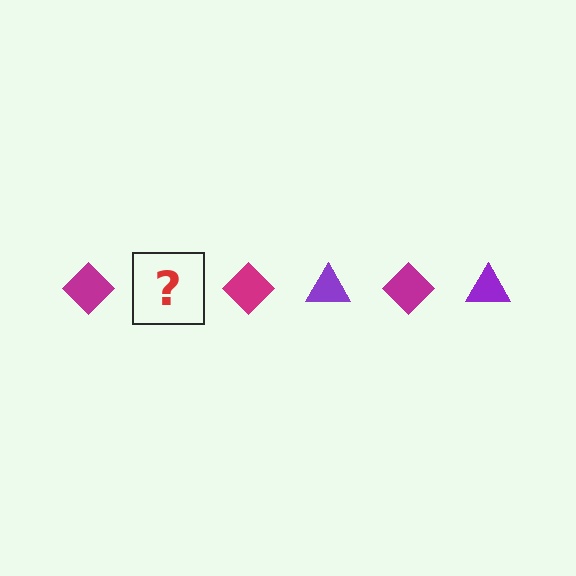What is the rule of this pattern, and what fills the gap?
The rule is that the pattern alternates between magenta diamond and purple triangle. The gap should be filled with a purple triangle.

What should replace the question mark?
The question mark should be replaced with a purple triangle.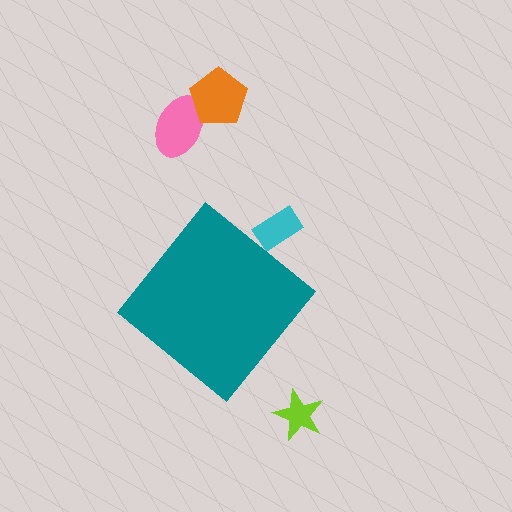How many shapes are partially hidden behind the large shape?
1 shape is partially hidden.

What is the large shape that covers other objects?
A teal diamond.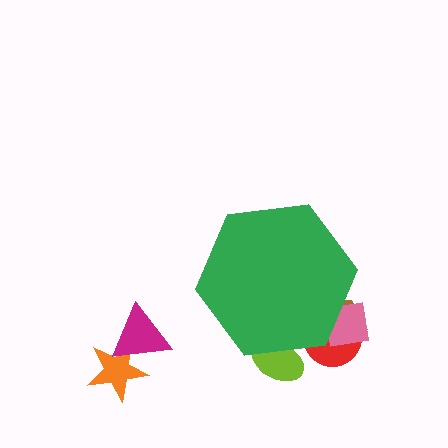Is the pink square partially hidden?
Yes, the pink square is partially hidden behind the green hexagon.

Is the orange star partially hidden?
No, the orange star is fully visible.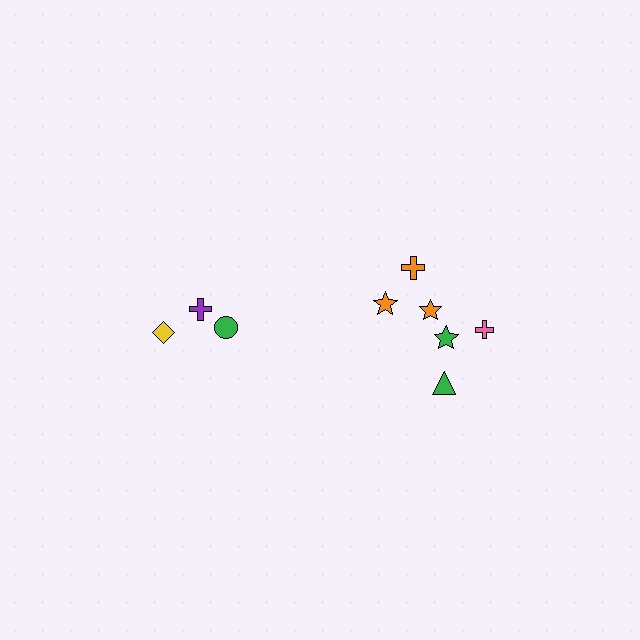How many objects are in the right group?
There are 6 objects.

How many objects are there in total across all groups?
There are 9 objects.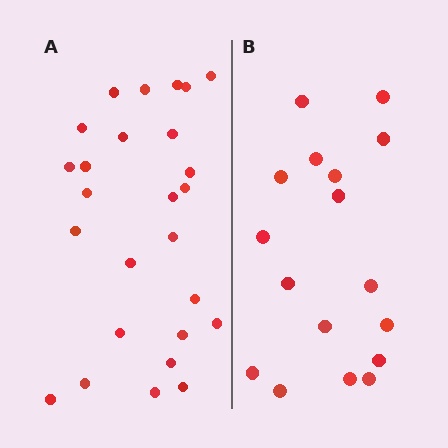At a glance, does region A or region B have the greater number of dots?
Region A (the left region) has more dots.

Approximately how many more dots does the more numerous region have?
Region A has roughly 8 or so more dots than region B.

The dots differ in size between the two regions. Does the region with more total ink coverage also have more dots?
No. Region B has more total ink coverage because its dots are larger, but region A actually contains more individual dots. Total area can be misleading — the number of items is what matters here.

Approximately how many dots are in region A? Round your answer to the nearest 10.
About 30 dots. (The exact count is 26, which rounds to 30.)